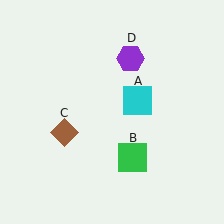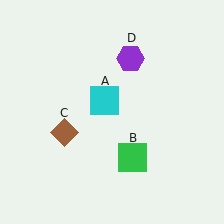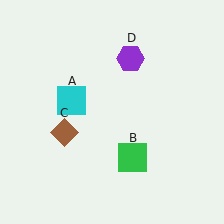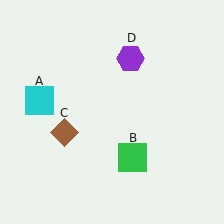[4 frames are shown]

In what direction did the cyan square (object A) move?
The cyan square (object A) moved left.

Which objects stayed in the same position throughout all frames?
Green square (object B) and brown diamond (object C) and purple hexagon (object D) remained stationary.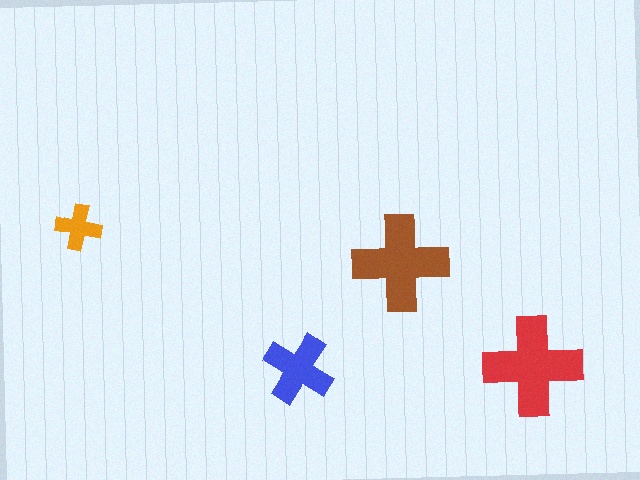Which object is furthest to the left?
The orange cross is leftmost.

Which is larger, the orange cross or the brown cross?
The brown one.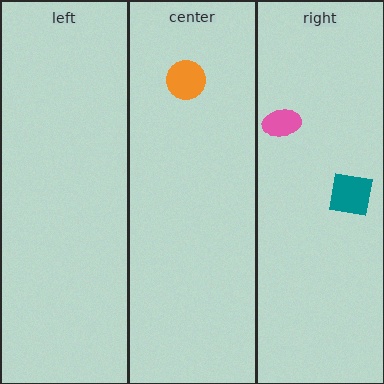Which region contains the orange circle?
The center region.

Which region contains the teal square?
The right region.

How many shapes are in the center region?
1.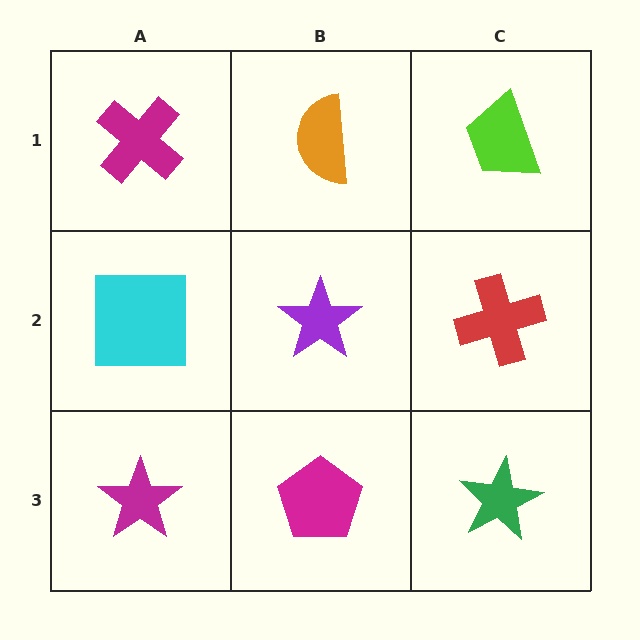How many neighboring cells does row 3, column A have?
2.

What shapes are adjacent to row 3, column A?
A cyan square (row 2, column A), a magenta pentagon (row 3, column B).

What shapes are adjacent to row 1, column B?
A purple star (row 2, column B), a magenta cross (row 1, column A), a lime trapezoid (row 1, column C).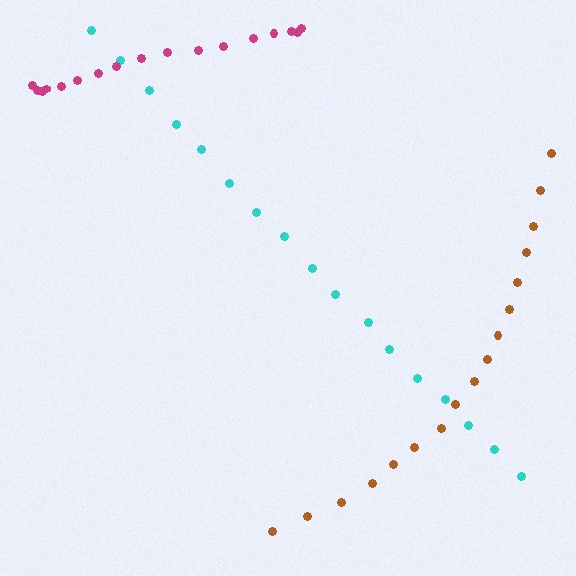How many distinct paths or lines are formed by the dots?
There are 3 distinct paths.